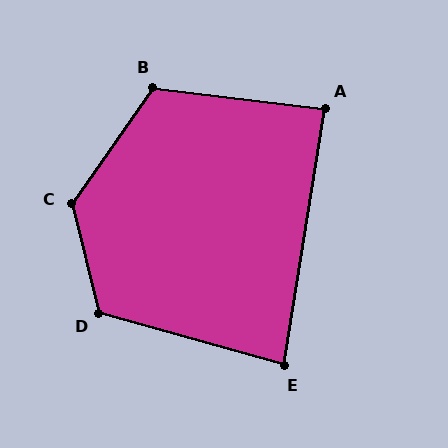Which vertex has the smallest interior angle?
E, at approximately 83 degrees.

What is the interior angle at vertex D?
Approximately 120 degrees (obtuse).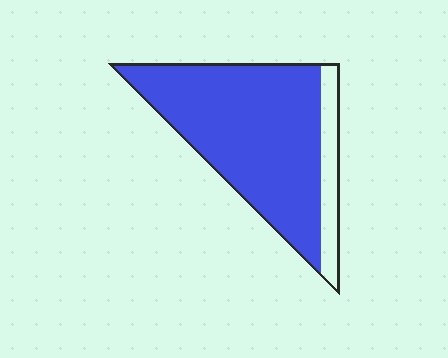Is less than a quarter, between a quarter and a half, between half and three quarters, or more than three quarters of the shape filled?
More than three quarters.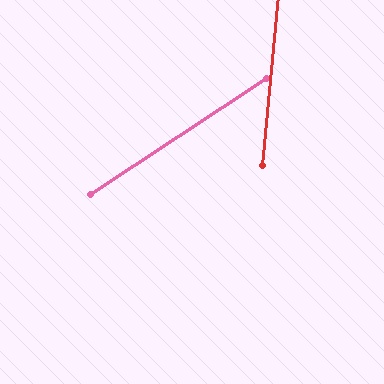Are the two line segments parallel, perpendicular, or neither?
Neither parallel nor perpendicular — they differ by about 51°.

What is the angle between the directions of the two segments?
Approximately 51 degrees.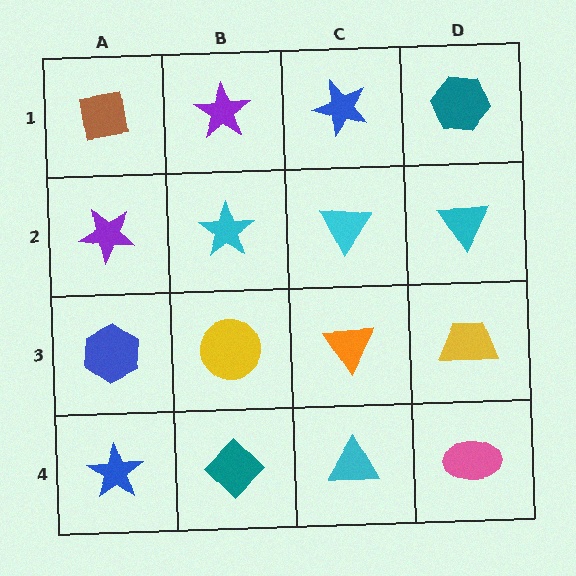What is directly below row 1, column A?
A purple star.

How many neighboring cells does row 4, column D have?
2.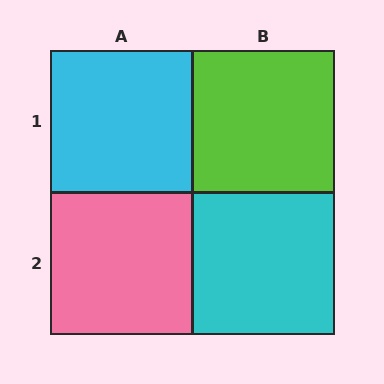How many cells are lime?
1 cell is lime.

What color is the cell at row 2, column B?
Cyan.